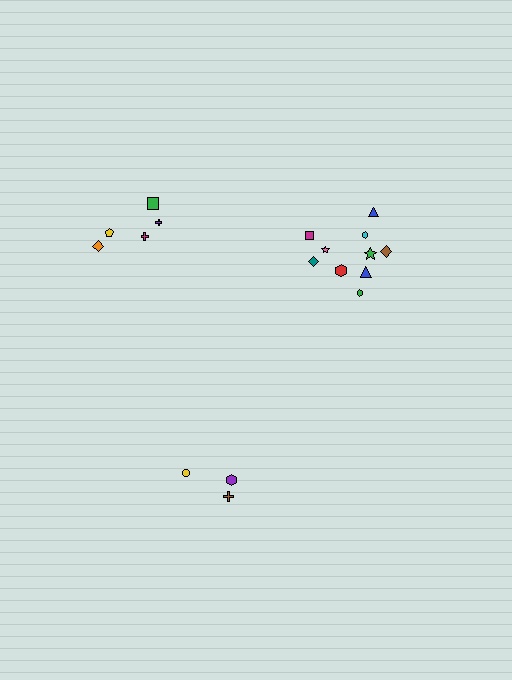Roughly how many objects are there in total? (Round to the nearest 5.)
Roughly 20 objects in total.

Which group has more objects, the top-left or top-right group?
The top-right group.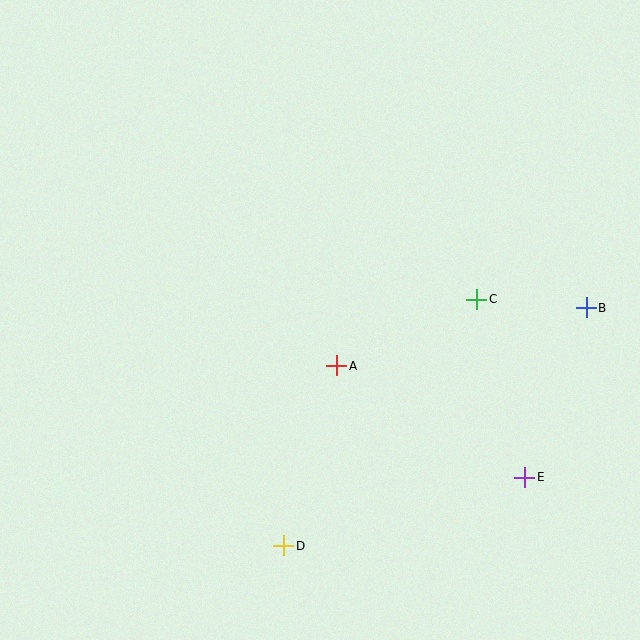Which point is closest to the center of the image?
Point A at (337, 366) is closest to the center.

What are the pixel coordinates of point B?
Point B is at (586, 308).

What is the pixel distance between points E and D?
The distance between E and D is 251 pixels.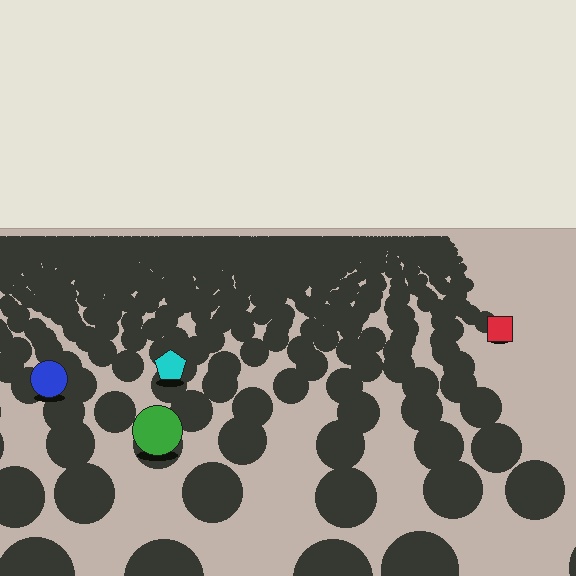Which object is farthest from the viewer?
The red square is farthest from the viewer. It appears smaller and the ground texture around it is denser.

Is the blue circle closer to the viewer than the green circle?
No. The green circle is closer — you can tell from the texture gradient: the ground texture is coarser near it.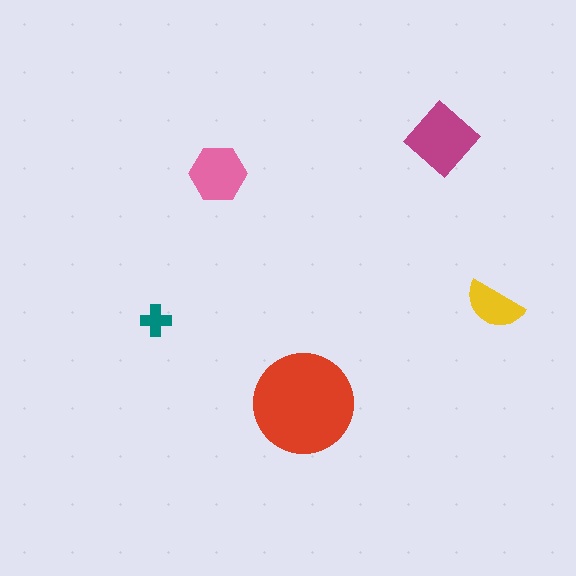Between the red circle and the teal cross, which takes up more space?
The red circle.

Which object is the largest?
The red circle.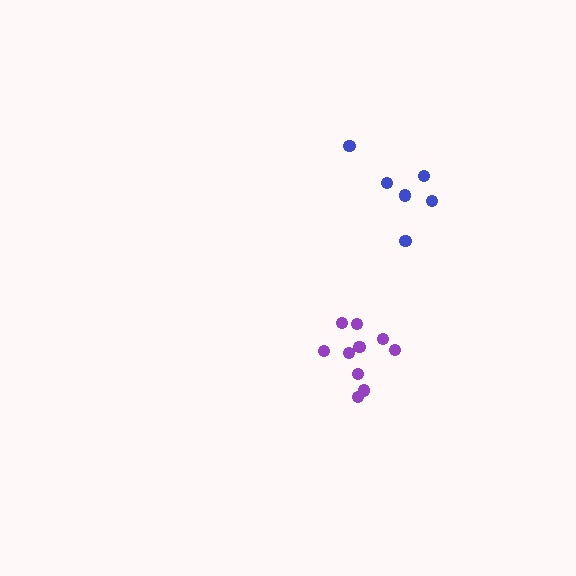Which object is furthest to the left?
The purple cluster is leftmost.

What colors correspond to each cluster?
The clusters are colored: blue, purple.